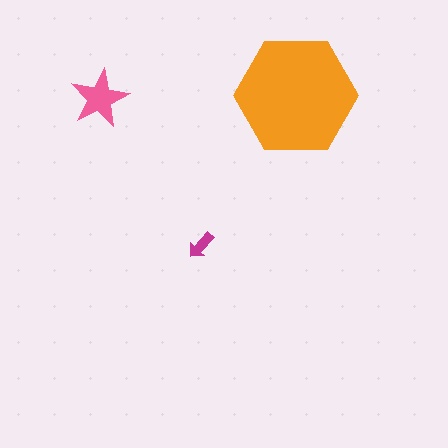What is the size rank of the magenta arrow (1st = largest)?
3rd.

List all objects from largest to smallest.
The orange hexagon, the pink star, the magenta arrow.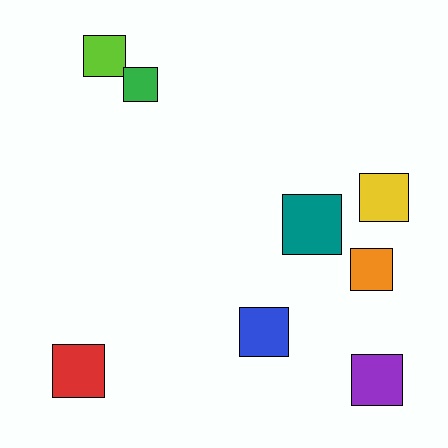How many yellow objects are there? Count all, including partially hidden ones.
There is 1 yellow object.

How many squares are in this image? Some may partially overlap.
There are 8 squares.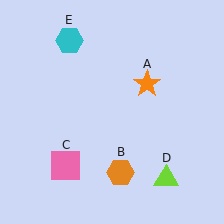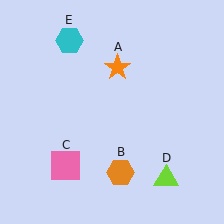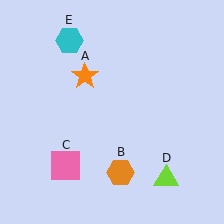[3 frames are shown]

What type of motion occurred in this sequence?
The orange star (object A) rotated counterclockwise around the center of the scene.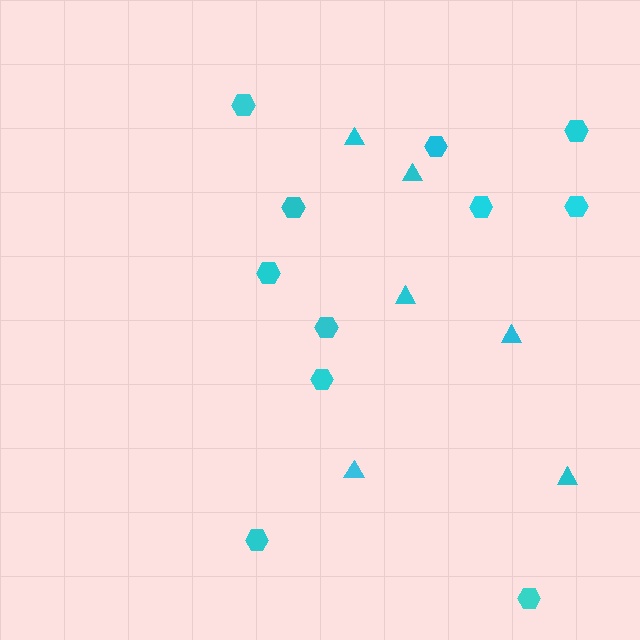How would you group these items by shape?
There are 2 groups: one group of triangles (6) and one group of hexagons (11).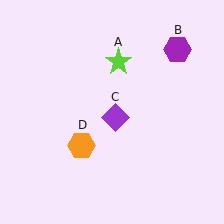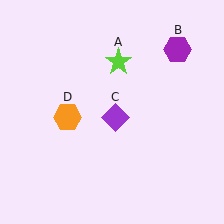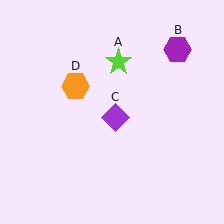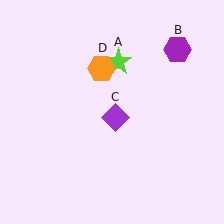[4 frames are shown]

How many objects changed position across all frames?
1 object changed position: orange hexagon (object D).